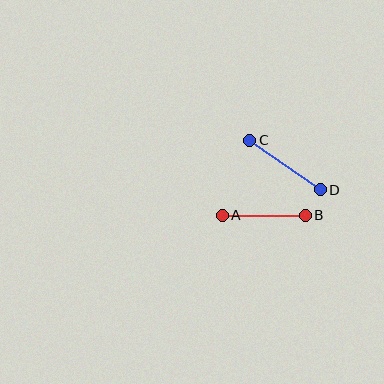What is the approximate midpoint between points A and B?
The midpoint is at approximately (264, 215) pixels.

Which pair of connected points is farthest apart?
Points C and D are farthest apart.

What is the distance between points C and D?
The distance is approximately 86 pixels.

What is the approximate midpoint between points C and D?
The midpoint is at approximately (285, 165) pixels.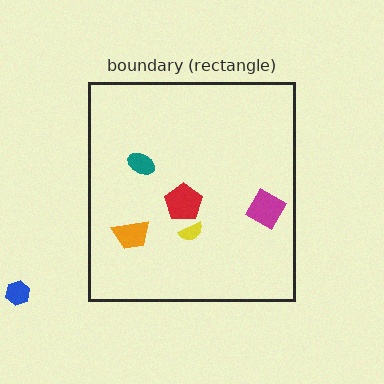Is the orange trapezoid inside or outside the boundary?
Inside.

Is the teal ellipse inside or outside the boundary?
Inside.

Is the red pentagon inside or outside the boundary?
Inside.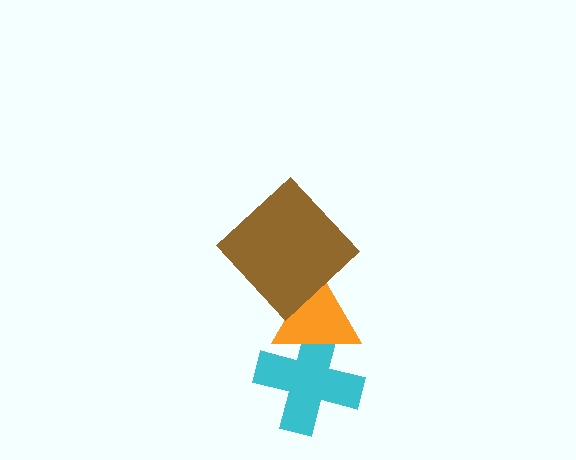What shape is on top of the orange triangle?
The brown diamond is on top of the orange triangle.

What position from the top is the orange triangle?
The orange triangle is 2nd from the top.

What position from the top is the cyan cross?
The cyan cross is 3rd from the top.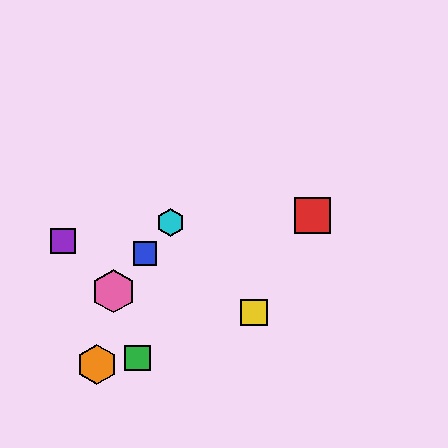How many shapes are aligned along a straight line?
3 shapes (the blue square, the cyan hexagon, the pink hexagon) are aligned along a straight line.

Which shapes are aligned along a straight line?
The blue square, the cyan hexagon, the pink hexagon are aligned along a straight line.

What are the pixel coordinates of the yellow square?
The yellow square is at (254, 312).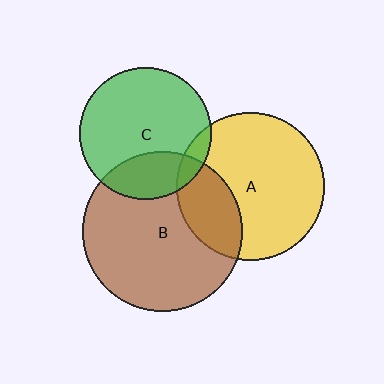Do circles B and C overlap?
Yes.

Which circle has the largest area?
Circle B (brown).